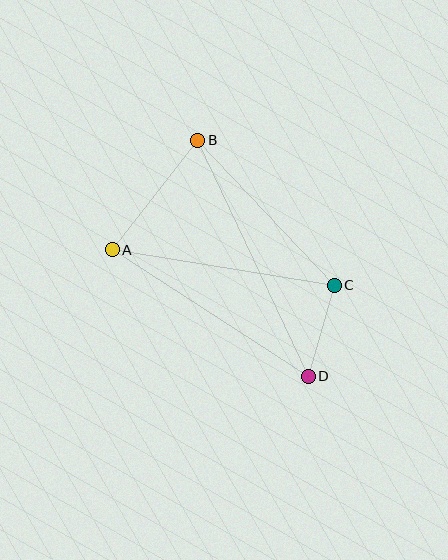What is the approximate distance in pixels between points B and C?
The distance between B and C is approximately 199 pixels.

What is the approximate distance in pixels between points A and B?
The distance between A and B is approximately 139 pixels.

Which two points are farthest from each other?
Points B and D are farthest from each other.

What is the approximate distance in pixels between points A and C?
The distance between A and C is approximately 225 pixels.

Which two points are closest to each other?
Points C and D are closest to each other.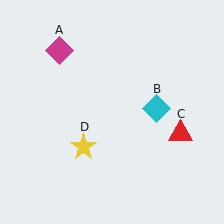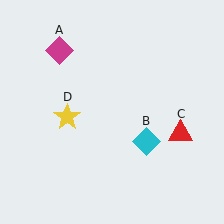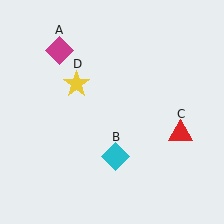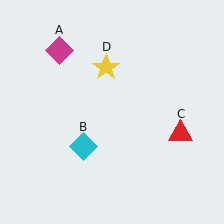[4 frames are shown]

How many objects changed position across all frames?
2 objects changed position: cyan diamond (object B), yellow star (object D).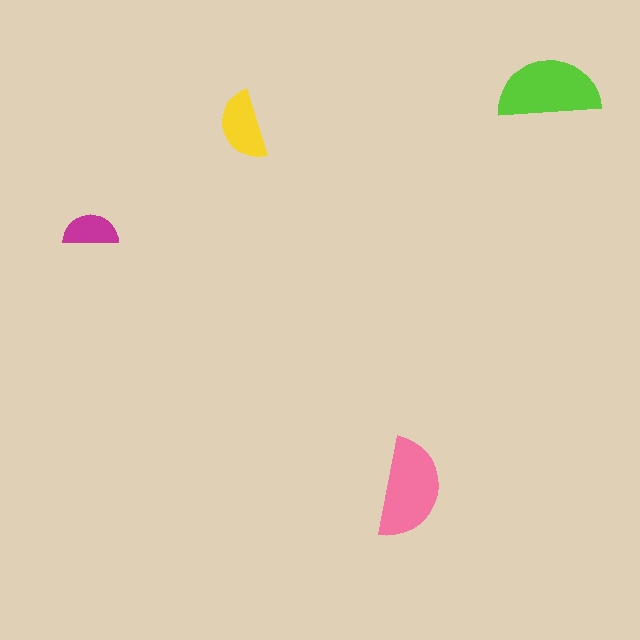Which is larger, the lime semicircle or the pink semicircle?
The lime one.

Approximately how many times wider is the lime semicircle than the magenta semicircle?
About 2 times wider.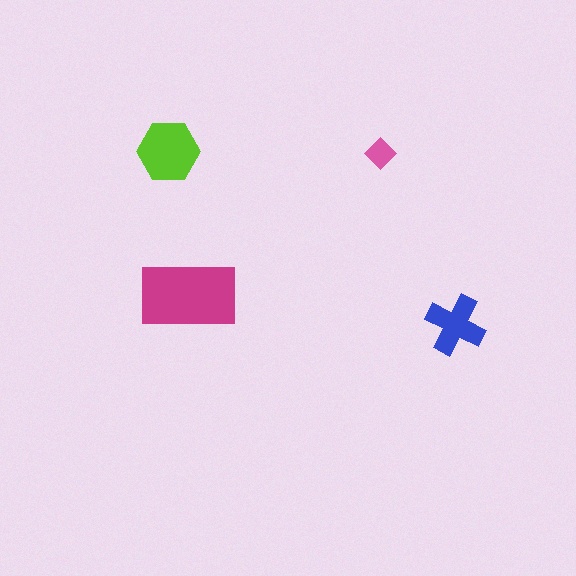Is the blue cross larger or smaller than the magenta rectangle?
Smaller.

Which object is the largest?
The magenta rectangle.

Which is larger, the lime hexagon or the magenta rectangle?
The magenta rectangle.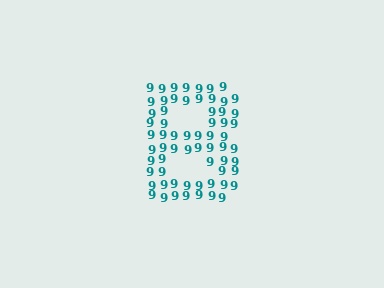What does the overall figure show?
The overall figure shows the letter B.